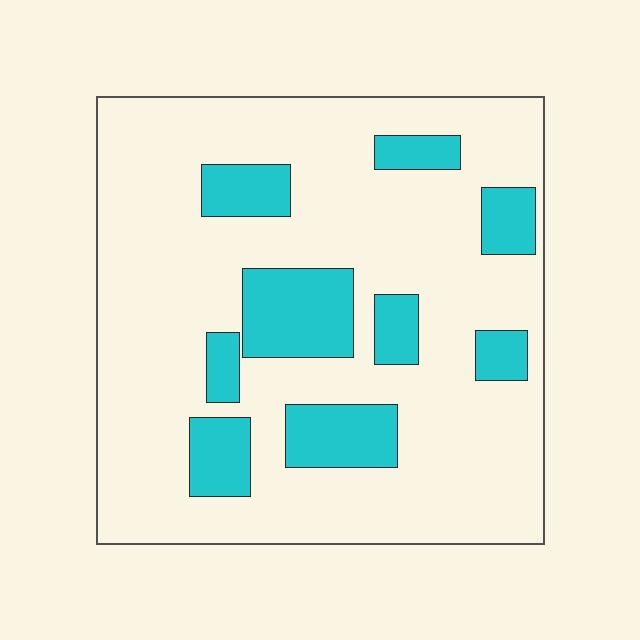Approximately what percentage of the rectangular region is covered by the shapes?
Approximately 20%.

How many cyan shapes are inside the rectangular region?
9.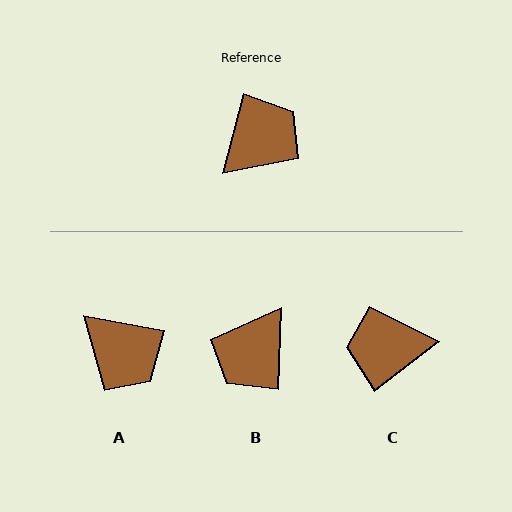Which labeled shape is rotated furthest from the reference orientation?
B, about 167 degrees away.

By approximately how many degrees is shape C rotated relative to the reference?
Approximately 143 degrees counter-clockwise.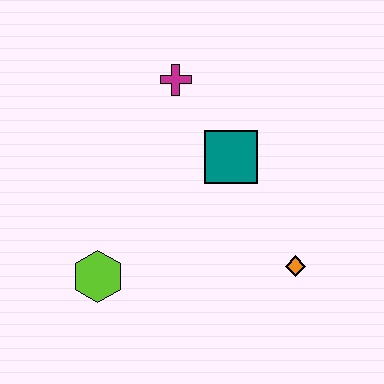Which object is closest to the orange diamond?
The teal square is closest to the orange diamond.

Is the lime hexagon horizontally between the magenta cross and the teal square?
No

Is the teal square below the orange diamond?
No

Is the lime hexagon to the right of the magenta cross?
No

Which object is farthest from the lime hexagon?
The magenta cross is farthest from the lime hexagon.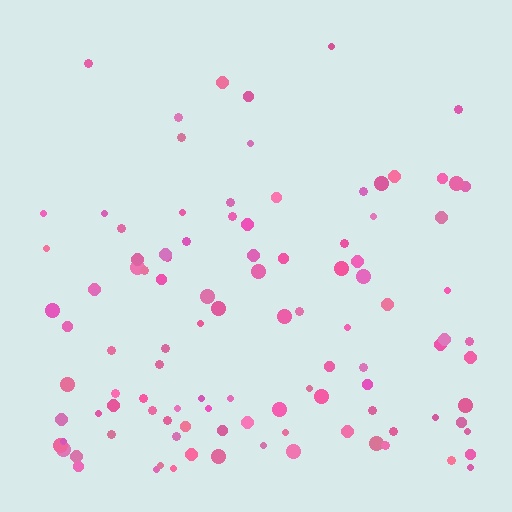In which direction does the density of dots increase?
From top to bottom, with the bottom side densest.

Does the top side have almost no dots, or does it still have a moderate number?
Still a moderate number, just noticeably fewer than the bottom.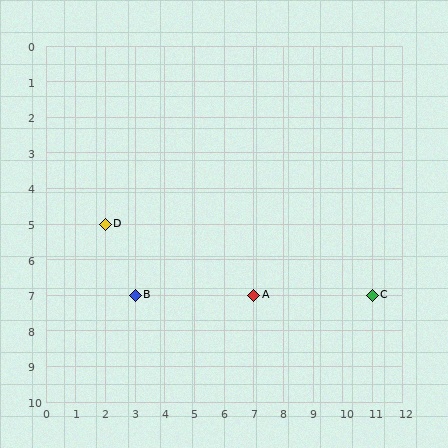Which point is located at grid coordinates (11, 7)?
Point C is at (11, 7).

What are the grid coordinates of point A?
Point A is at grid coordinates (7, 7).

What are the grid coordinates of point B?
Point B is at grid coordinates (3, 7).